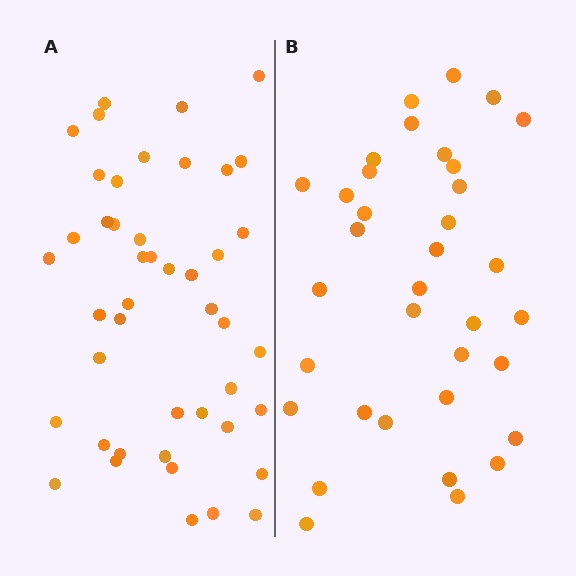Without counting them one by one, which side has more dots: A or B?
Region A (the left region) has more dots.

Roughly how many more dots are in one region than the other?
Region A has roughly 10 or so more dots than region B.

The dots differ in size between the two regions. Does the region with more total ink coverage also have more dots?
No. Region B has more total ink coverage because its dots are larger, but region A actually contains more individual dots. Total area can be misleading — the number of items is what matters here.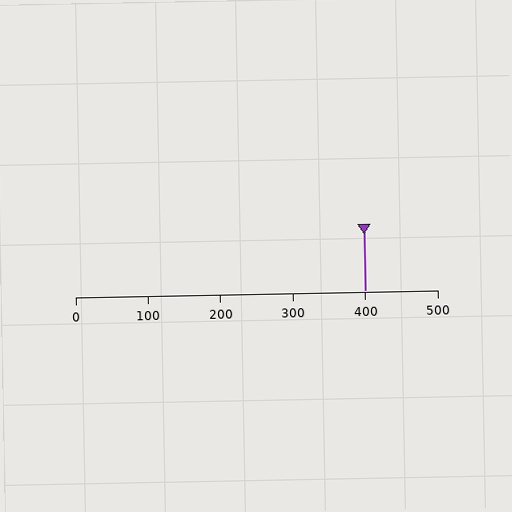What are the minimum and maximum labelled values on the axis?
The axis runs from 0 to 500.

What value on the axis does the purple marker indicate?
The marker indicates approximately 400.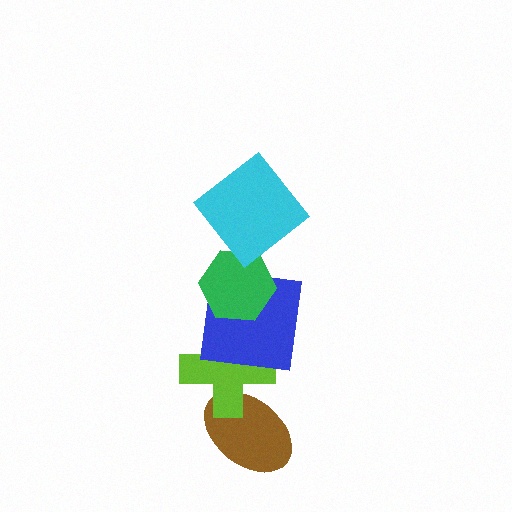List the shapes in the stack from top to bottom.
From top to bottom: the cyan diamond, the green hexagon, the blue square, the lime cross, the brown ellipse.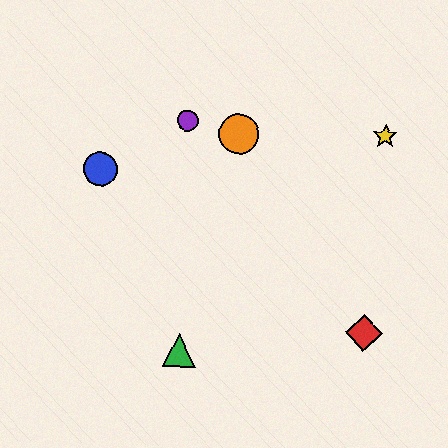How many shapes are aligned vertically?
2 shapes (the green triangle, the purple circle) are aligned vertically.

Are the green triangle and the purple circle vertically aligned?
Yes, both are at x≈179.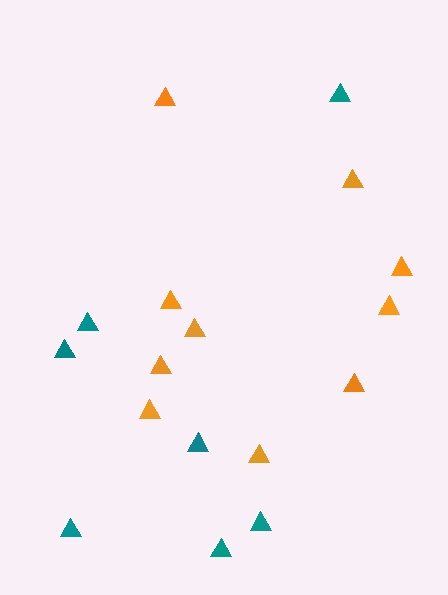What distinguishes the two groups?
There are 2 groups: one group of orange triangles (10) and one group of teal triangles (7).